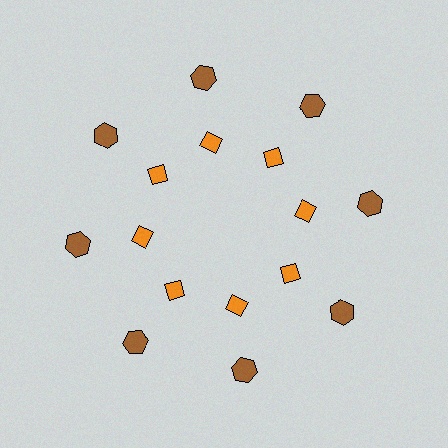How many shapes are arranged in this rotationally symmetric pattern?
There are 16 shapes, arranged in 8 groups of 2.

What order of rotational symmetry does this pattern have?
This pattern has 8-fold rotational symmetry.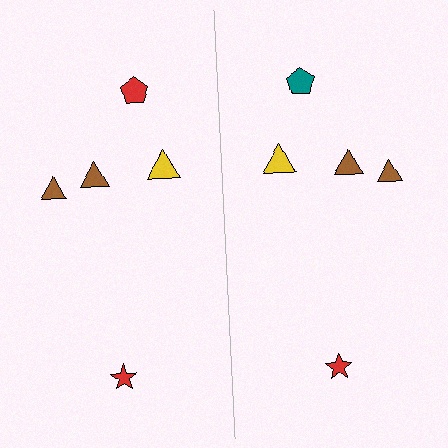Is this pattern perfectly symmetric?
No, the pattern is not perfectly symmetric. The teal pentagon on the right side breaks the symmetry — its mirror counterpart is red.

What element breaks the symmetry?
The teal pentagon on the right side breaks the symmetry — its mirror counterpart is red.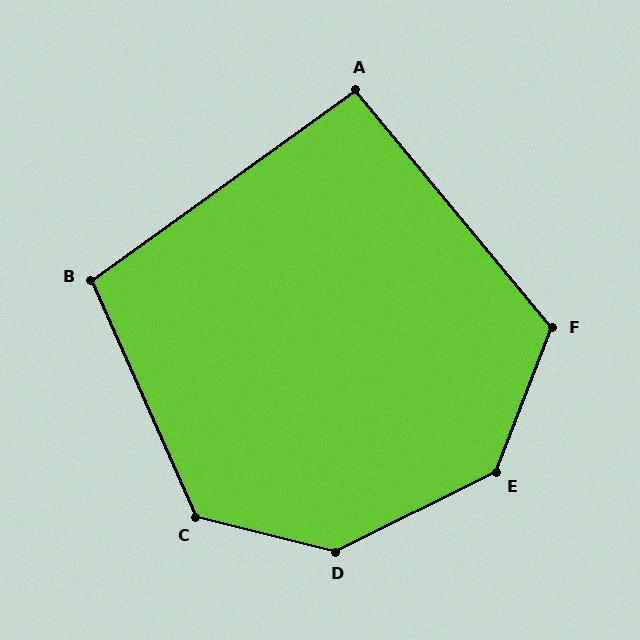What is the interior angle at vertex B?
Approximately 102 degrees (obtuse).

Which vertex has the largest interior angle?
D, at approximately 139 degrees.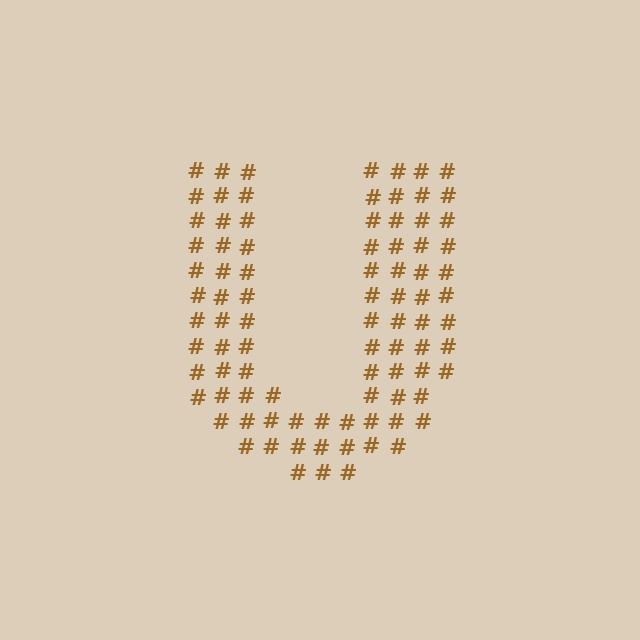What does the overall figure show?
The overall figure shows the letter U.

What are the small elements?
The small elements are hash symbols.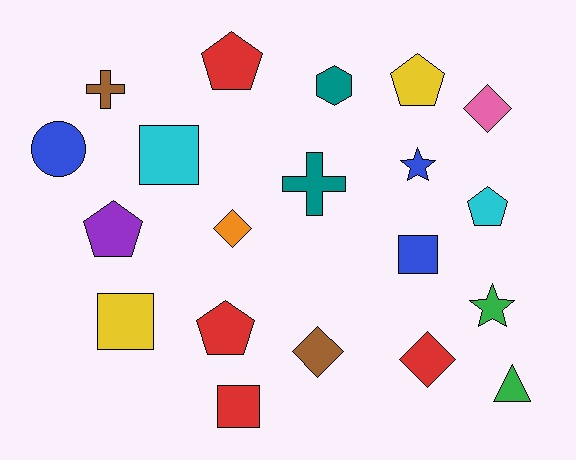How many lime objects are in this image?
There are no lime objects.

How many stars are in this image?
There are 2 stars.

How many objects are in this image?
There are 20 objects.